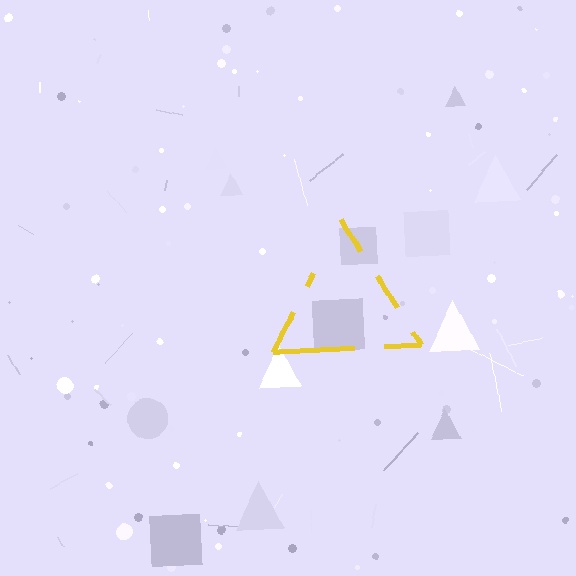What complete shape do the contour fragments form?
The contour fragments form a triangle.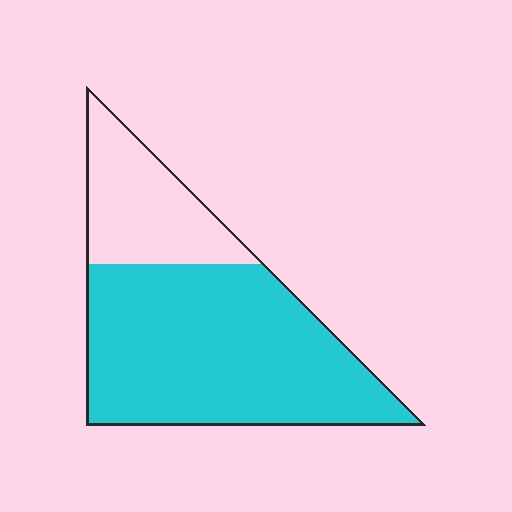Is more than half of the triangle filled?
Yes.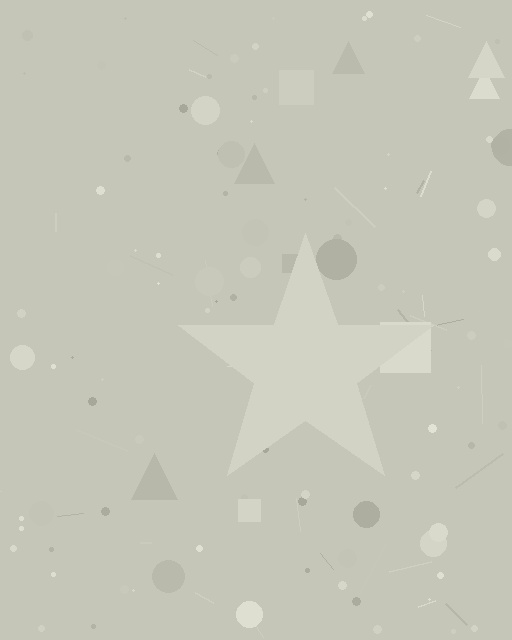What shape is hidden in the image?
A star is hidden in the image.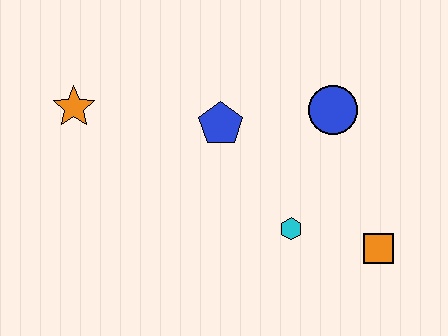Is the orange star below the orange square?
No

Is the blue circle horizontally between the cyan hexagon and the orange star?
No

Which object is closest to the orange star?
The blue pentagon is closest to the orange star.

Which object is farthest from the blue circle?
The orange star is farthest from the blue circle.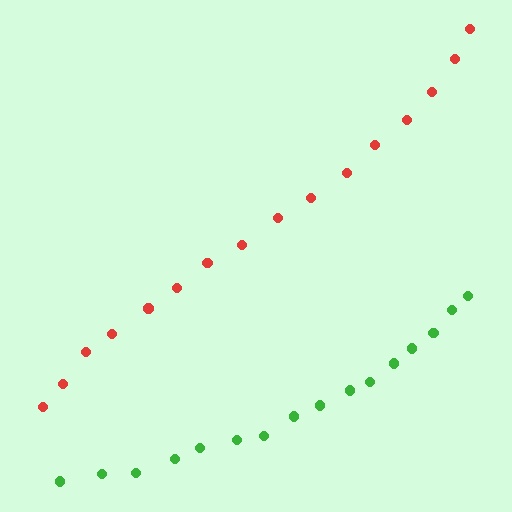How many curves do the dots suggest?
There are 2 distinct paths.